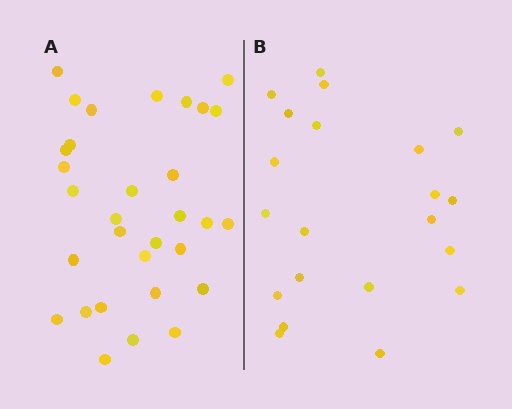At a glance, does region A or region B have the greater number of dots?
Region A (the left region) has more dots.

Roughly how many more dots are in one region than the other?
Region A has roughly 10 or so more dots than region B.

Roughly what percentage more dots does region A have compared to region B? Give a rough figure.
About 50% more.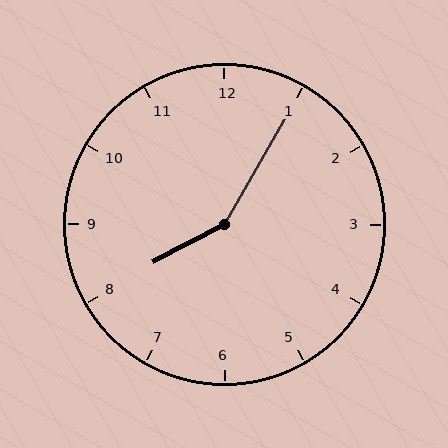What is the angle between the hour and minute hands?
Approximately 148 degrees.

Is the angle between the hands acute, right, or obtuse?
It is obtuse.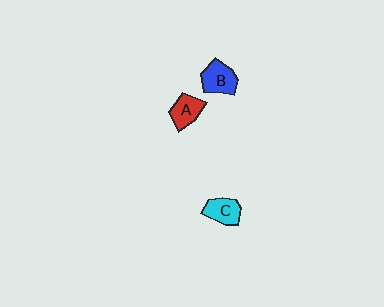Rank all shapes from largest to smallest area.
From largest to smallest: B (blue), A (red), C (cyan).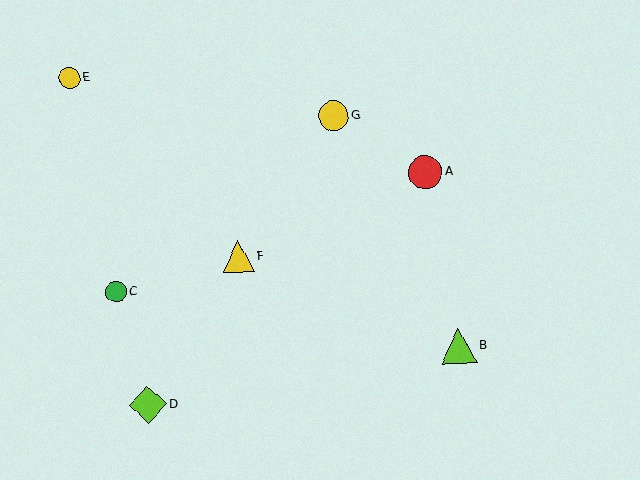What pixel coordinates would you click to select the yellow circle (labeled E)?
Click at (69, 78) to select the yellow circle E.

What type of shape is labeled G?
Shape G is a yellow circle.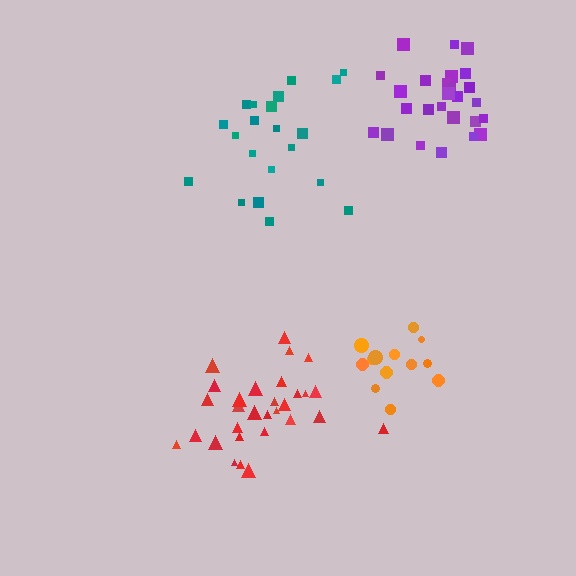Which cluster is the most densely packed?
Purple.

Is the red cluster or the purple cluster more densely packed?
Purple.